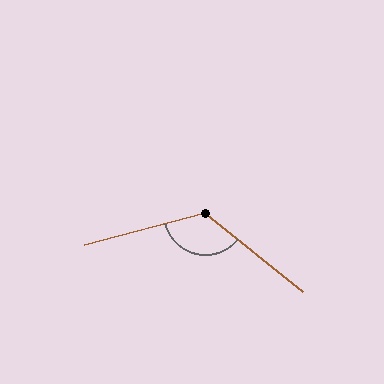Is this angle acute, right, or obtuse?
It is obtuse.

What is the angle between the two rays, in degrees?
Approximately 127 degrees.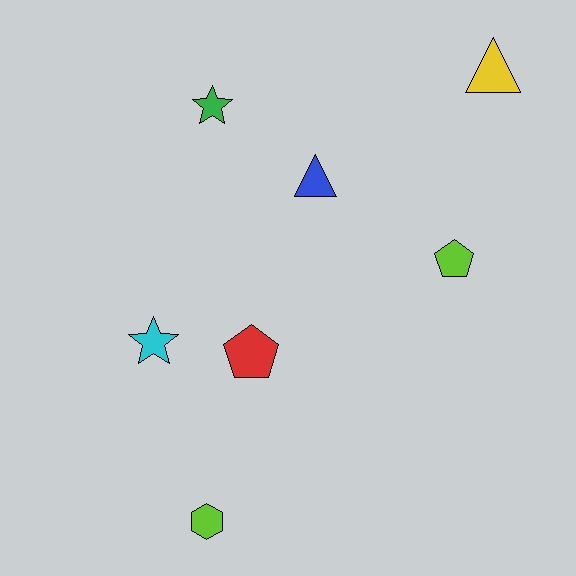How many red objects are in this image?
There is 1 red object.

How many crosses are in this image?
There are no crosses.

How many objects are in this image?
There are 7 objects.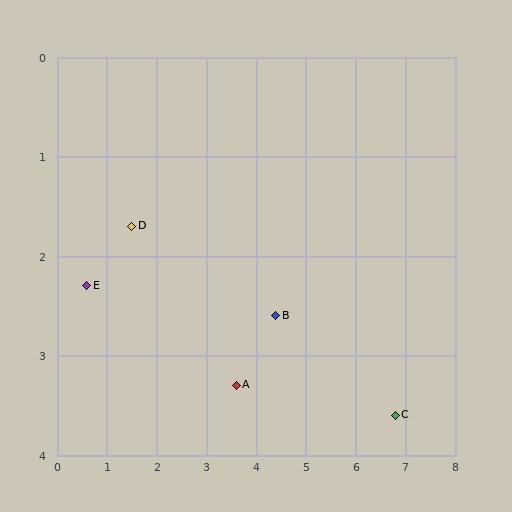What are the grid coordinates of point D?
Point D is at approximately (1.5, 1.7).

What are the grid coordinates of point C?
Point C is at approximately (6.8, 3.6).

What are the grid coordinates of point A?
Point A is at approximately (3.6, 3.3).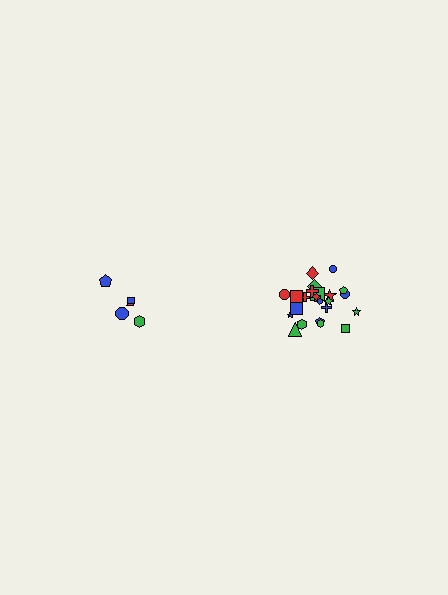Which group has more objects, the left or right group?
The right group.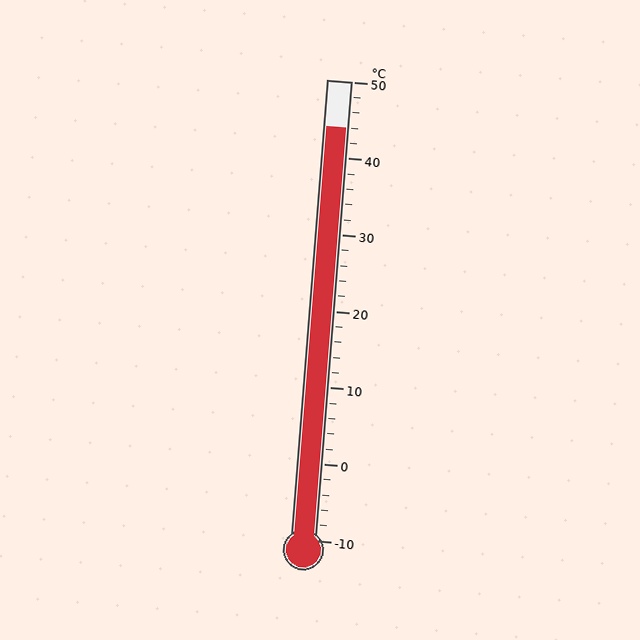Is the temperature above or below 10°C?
The temperature is above 10°C.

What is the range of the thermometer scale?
The thermometer scale ranges from -10°C to 50°C.